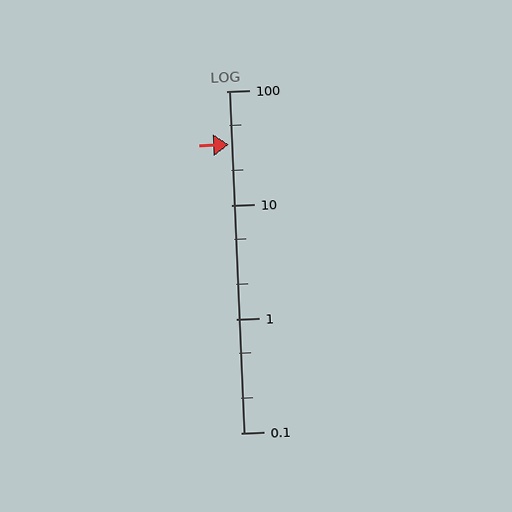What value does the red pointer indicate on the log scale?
The pointer indicates approximately 34.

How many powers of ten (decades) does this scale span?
The scale spans 3 decades, from 0.1 to 100.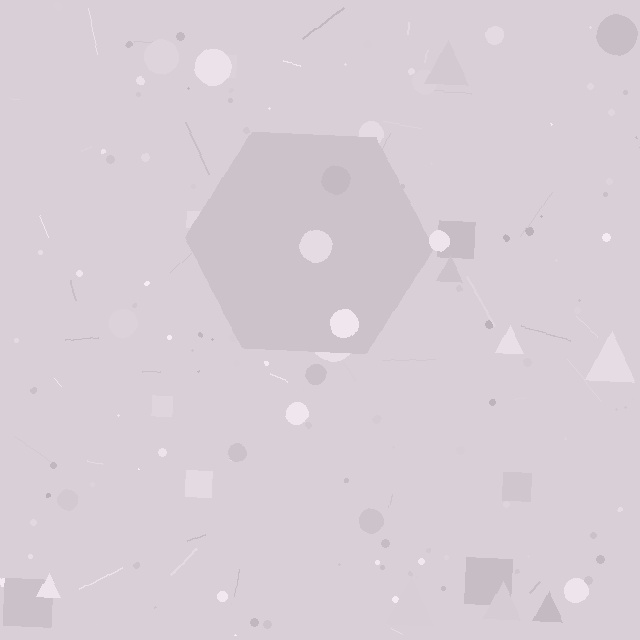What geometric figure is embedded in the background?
A hexagon is embedded in the background.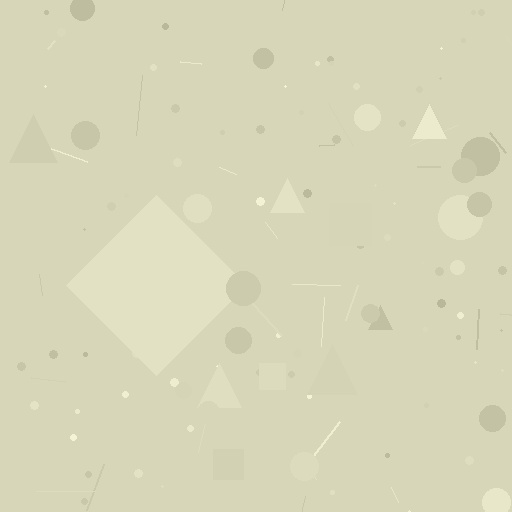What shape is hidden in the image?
A diamond is hidden in the image.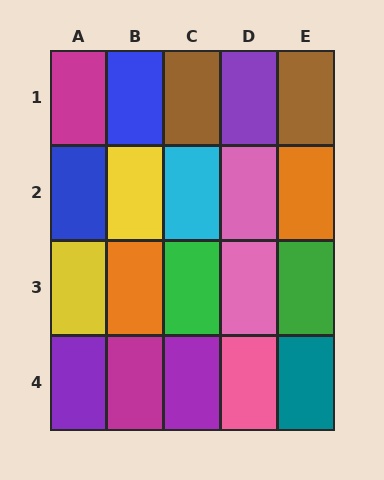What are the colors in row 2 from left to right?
Blue, yellow, cyan, pink, orange.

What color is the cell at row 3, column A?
Yellow.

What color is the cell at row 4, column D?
Pink.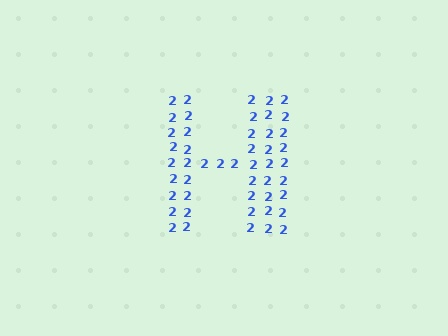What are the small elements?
The small elements are digit 2's.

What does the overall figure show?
The overall figure shows the letter H.